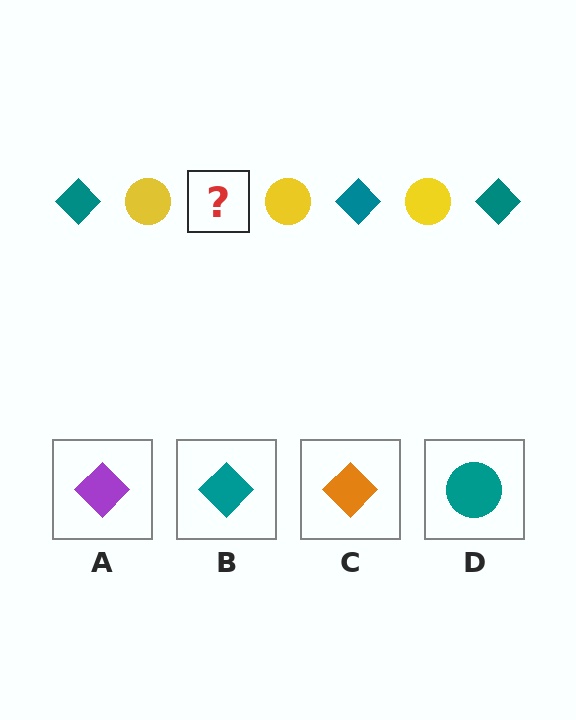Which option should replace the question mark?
Option B.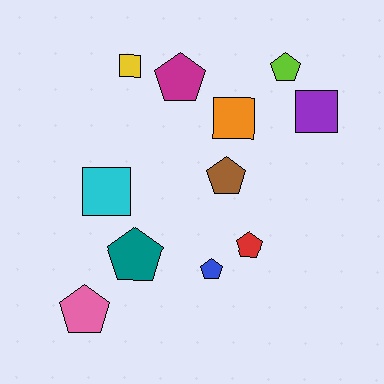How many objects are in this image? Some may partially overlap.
There are 11 objects.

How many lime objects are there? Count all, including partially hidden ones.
There is 1 lime object.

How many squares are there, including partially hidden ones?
There are 4 squares.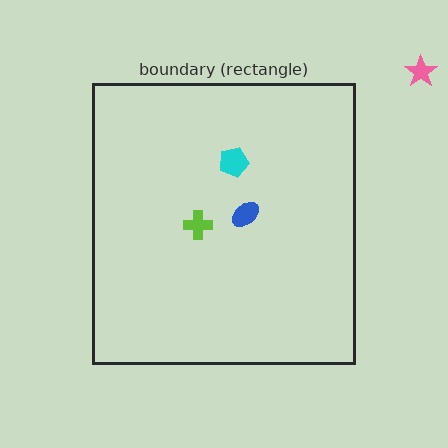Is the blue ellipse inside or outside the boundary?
Inside.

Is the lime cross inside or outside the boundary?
Inside.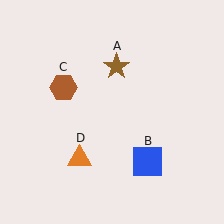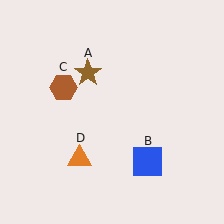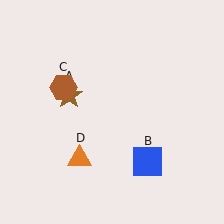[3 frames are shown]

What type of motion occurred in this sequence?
The brown star (object A) rotated counterclockwise around the center of the scene.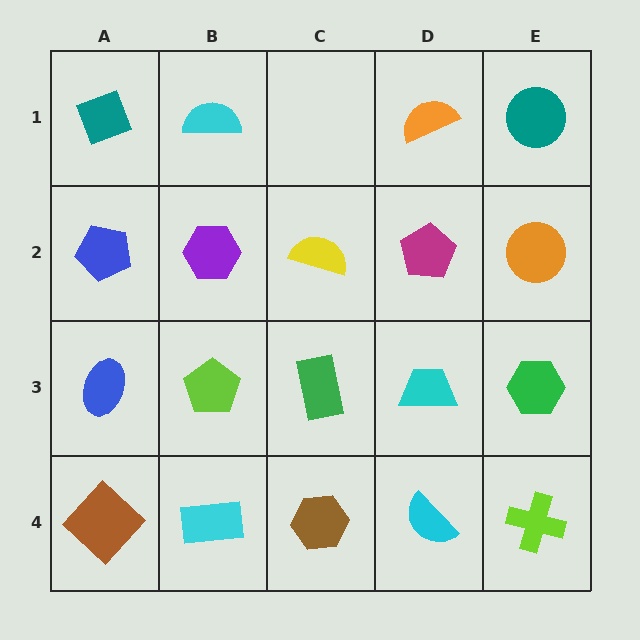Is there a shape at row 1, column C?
No, that cell is empty.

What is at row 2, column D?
A magenta pentagon.